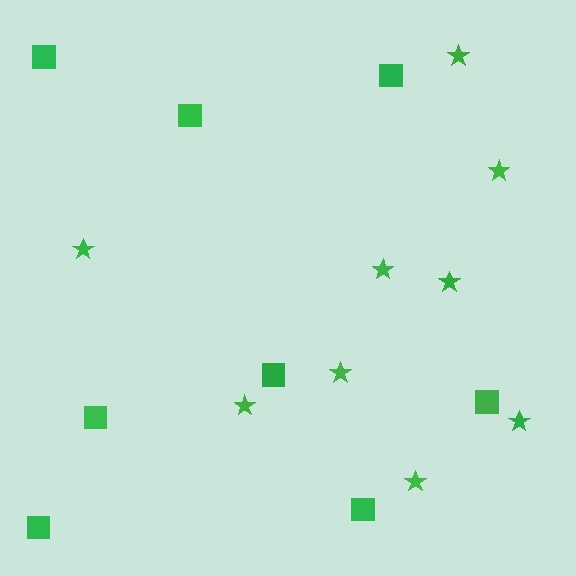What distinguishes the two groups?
There are 2 groups: one group of squares (8) and one group of stars (9).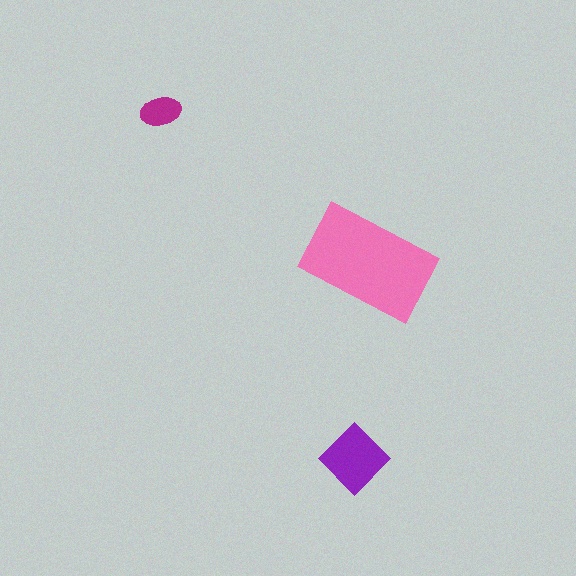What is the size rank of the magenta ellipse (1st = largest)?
3rd.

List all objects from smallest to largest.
The magenta ellipse, the purple diamond, the pink rectangle.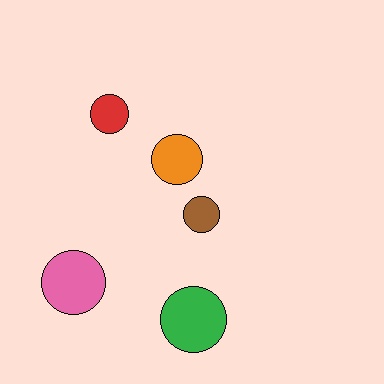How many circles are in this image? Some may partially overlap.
There are 5 circles.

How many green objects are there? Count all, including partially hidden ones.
There is 1 green object.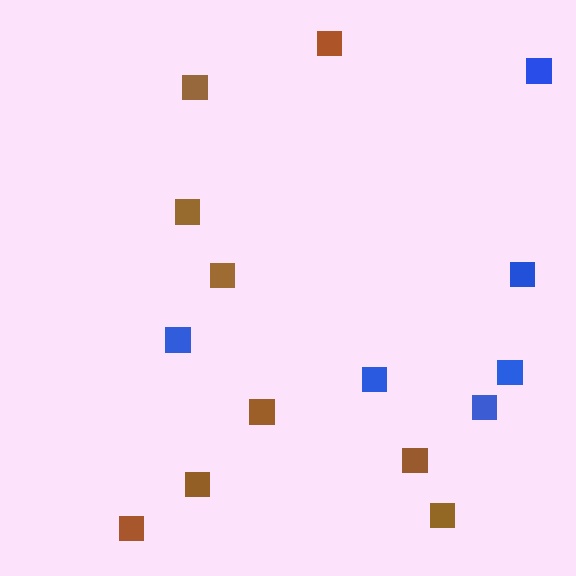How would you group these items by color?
There are 2 groups: one group of brown squares (9) and one group of blue squares (6).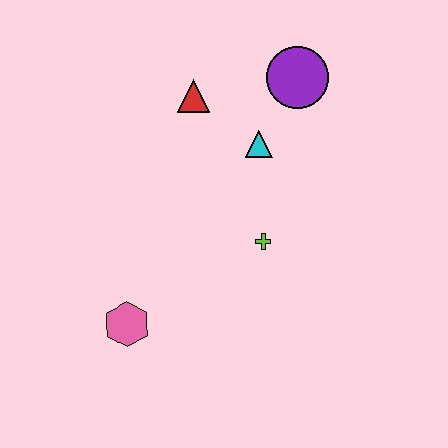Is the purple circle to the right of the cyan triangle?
Yes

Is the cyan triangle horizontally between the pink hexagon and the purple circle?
Yes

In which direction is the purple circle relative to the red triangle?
The purple circle is to the right of the red triangle.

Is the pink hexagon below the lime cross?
Yes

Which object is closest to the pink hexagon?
The lime cross is closest to the pink hexagon.